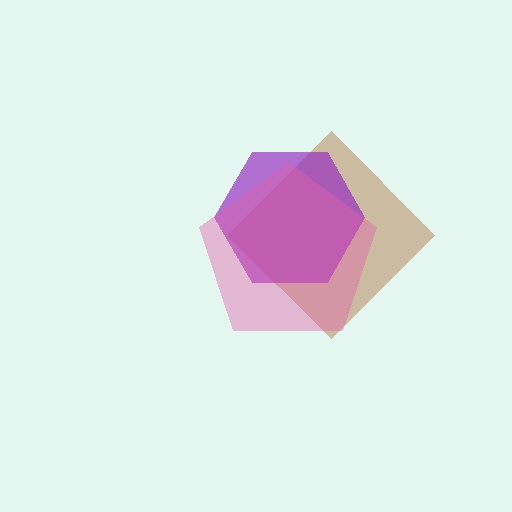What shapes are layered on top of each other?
The layered shapes are: a brown diamond, a purple hexagon, a pink pentagon.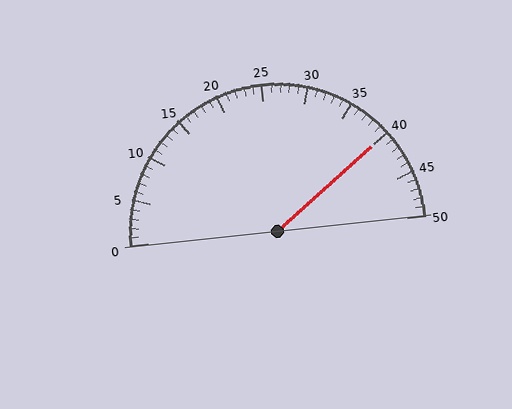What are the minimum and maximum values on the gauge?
The gauge ranges from 0 to 50.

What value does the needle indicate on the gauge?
The needle indicates approximately 40.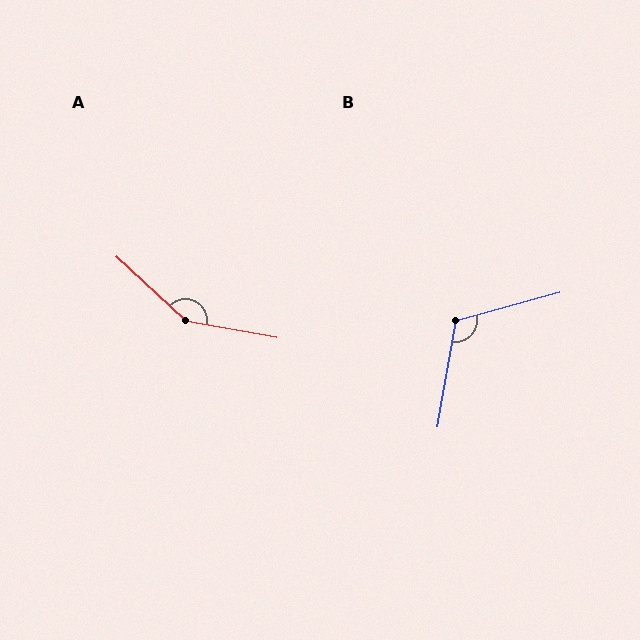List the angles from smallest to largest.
B (115°), A (147°).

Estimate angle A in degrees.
Approximately 147 degrees.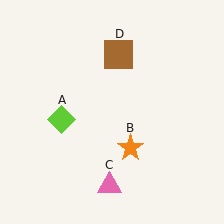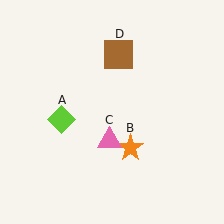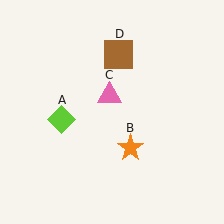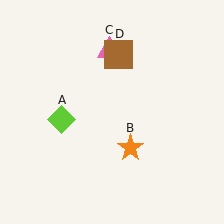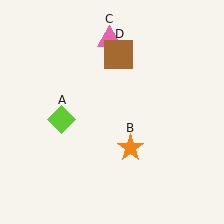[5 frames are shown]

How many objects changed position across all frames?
1 object changed position: pink triangle (object C).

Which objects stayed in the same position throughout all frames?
Lime diamond (object A) and orange star (object B) and brown square (object D) remained stationary.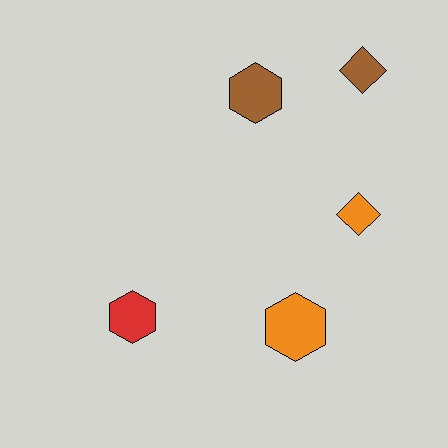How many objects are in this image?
There are 5 objects.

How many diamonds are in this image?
There are 2 diamonds.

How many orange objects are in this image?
There are 2 orange objects.